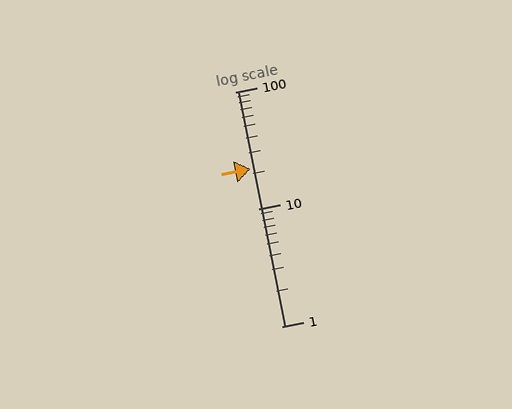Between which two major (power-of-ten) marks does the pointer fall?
The pointer is between 10 and 100.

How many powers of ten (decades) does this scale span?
The scale spans 2 decades, from 1 to 100.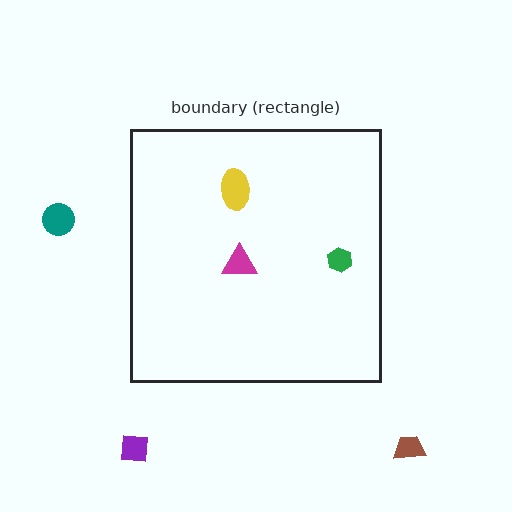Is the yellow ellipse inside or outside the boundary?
Inside.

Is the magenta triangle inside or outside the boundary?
Inside.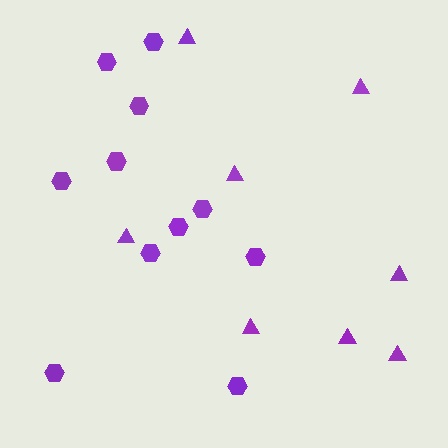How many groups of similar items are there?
There are 2 groups: one group of hexagons (11) and one group of triangles (8).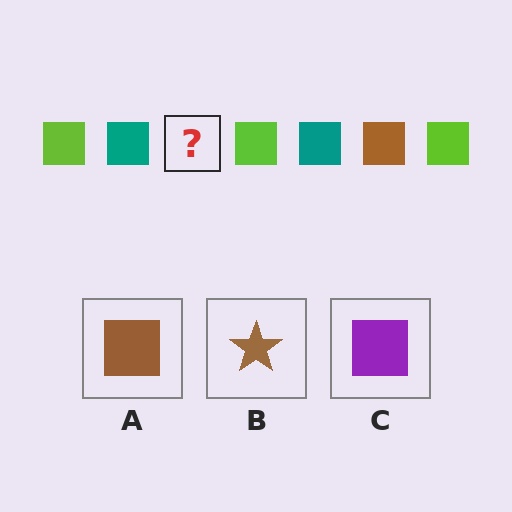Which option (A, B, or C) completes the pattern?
A.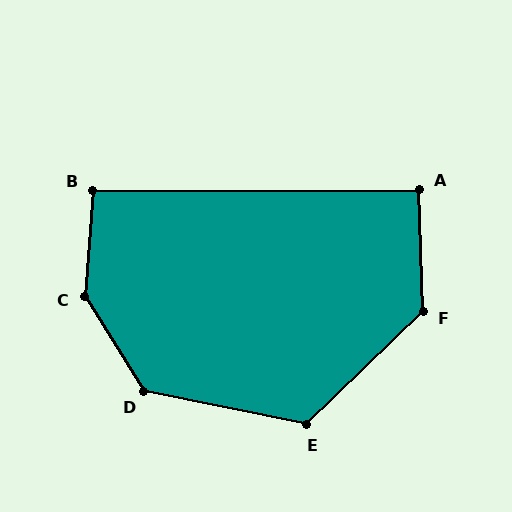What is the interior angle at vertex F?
Approximately 132 degrees (obtuse).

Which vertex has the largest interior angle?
C, at approximately 144 degrees.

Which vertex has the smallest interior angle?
A, at approximately 92 degrees.